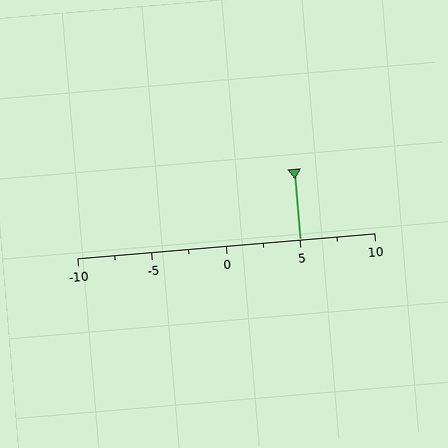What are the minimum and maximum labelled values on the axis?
The axis runs from -10 to 10.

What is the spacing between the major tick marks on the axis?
The major ticks are spaced 5 apart.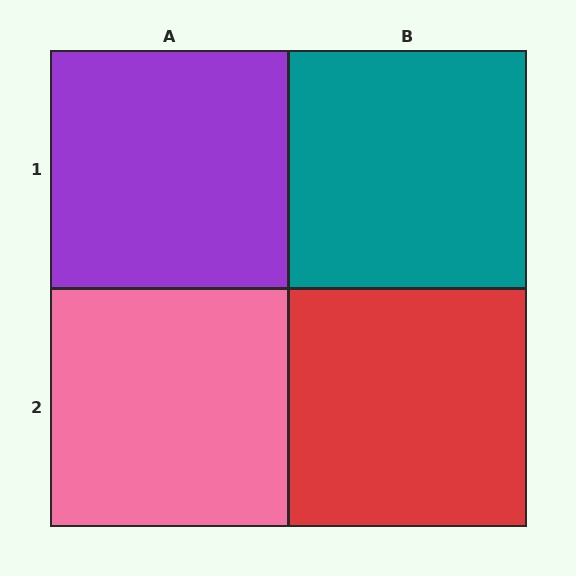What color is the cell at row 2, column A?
Pink.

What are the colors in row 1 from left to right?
Purple, teal.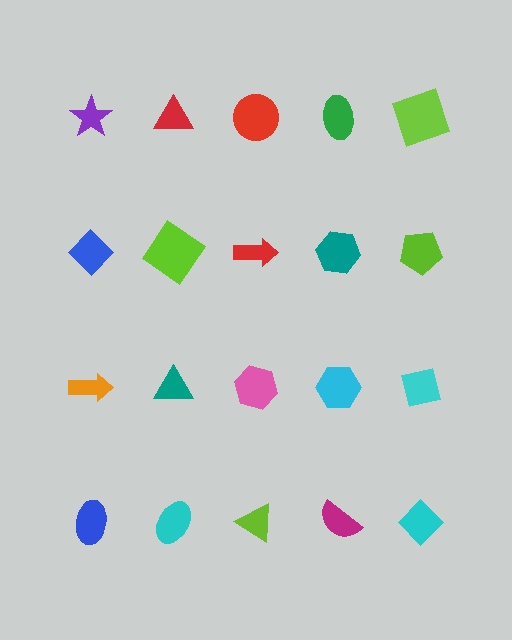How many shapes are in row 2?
5 shapes.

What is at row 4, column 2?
A cyan ellipse.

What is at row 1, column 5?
A lime square.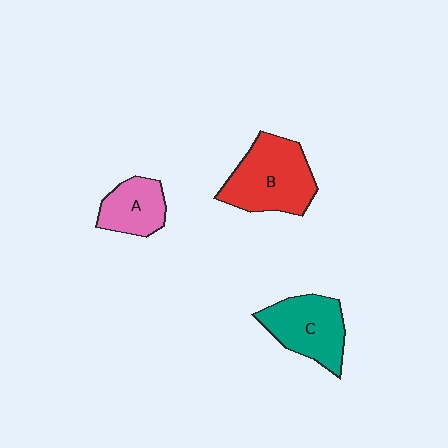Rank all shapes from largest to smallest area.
From largest to smallest: B (red), C (teal), A (pink).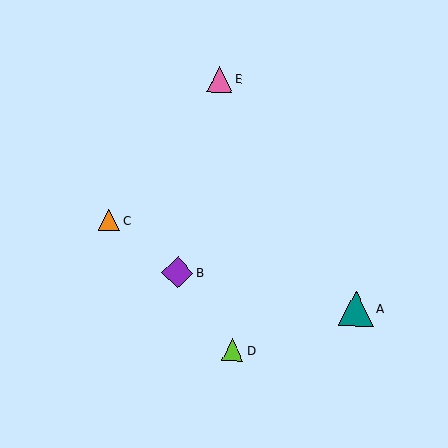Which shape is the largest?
The teal triangle (labeled A) is the largest.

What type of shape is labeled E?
Shape E is a pink triangle.